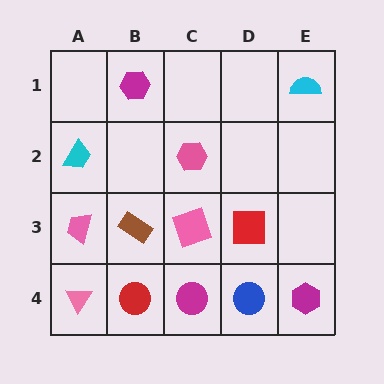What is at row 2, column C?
A pink hexagon.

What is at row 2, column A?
A cyan trapezoid.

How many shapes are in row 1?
2 shapes.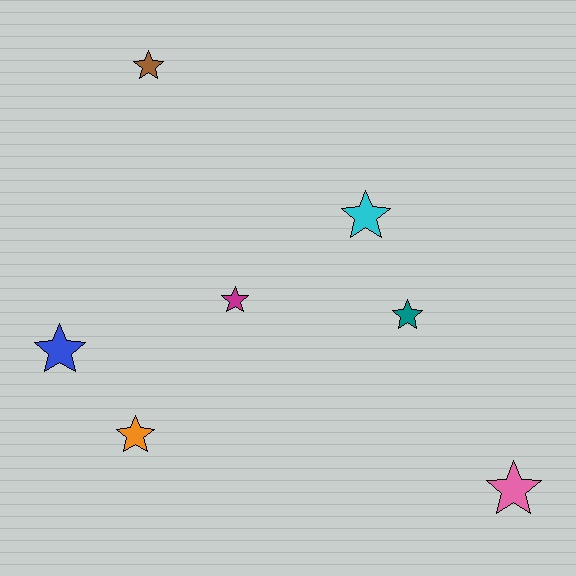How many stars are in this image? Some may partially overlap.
There are 7 stars.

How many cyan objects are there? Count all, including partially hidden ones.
There is 1 cyan object.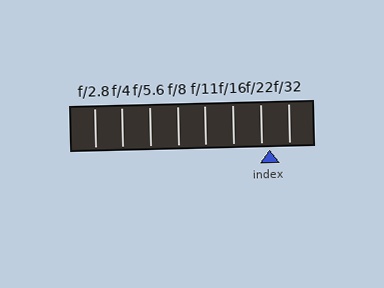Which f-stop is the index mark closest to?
The index mark is closest to f/22.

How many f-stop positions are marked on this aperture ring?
There are 8 f-stop positions marked.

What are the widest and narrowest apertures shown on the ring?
The widest aperture shown is f/2.8 and the narrowest is f/32.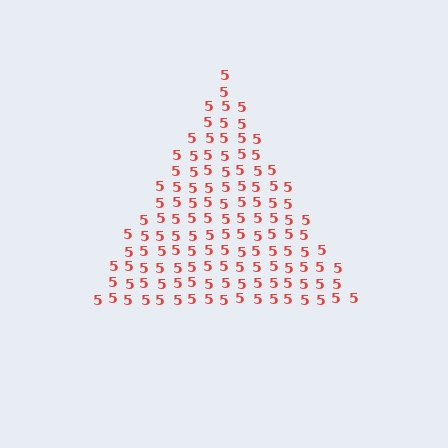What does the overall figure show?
The overall figure shows a triangle.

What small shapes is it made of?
It is made of small digit 5's.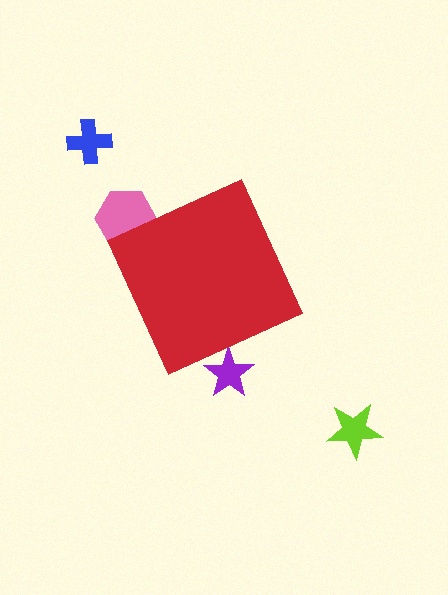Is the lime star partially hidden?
No, the lime star is fully visible.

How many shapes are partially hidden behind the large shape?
2 shapes are partially hidden.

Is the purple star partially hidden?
Yes, the purple star is partially hidden behind the red diamond.